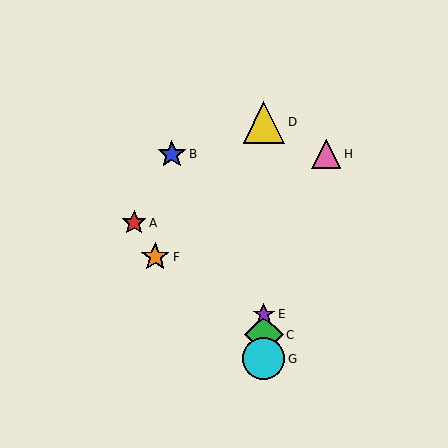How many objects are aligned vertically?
4 objects (C, D, E, G) are aligned vertically.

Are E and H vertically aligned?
No, E is at x≈264 and H is at x≈326.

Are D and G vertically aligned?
Yes, both are at x≈264.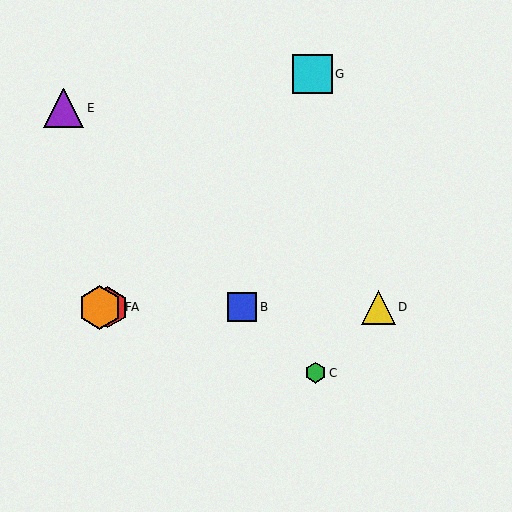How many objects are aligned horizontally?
4 objects (A, B, D, F) are aligned horizontally.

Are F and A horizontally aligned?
Yes, both are at y≈307.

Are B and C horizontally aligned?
No, B is at y≈307 and C is at y≈373.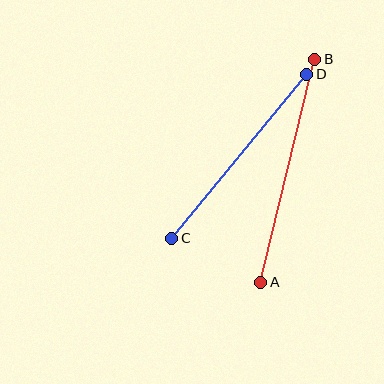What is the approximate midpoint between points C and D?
The midpoint is at approximately (239, 156) pixels.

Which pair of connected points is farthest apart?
Points A and B are farthest apart.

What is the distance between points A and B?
The distance is approximately 229 pixels.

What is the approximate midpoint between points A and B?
The midpoint is at approximately (288, 171) pixels.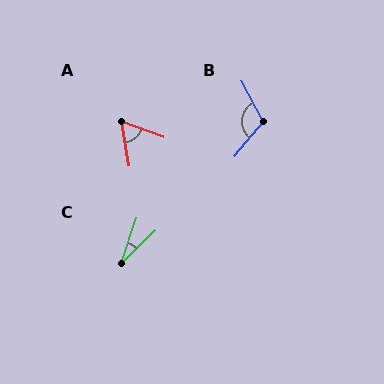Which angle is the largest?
B, at approximately 113 degrees.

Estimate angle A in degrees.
Approximately 60 degrees.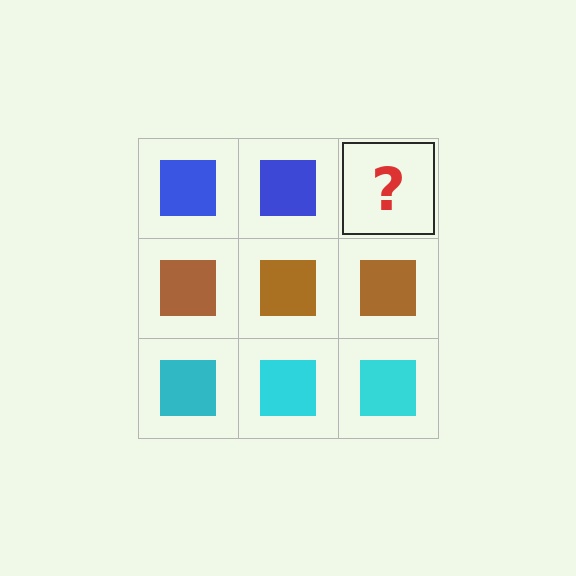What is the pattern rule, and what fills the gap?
The rule is that each row has a consistent color. The gap should be filled with a blue square.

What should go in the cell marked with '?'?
The missing cell should contain a blue square.